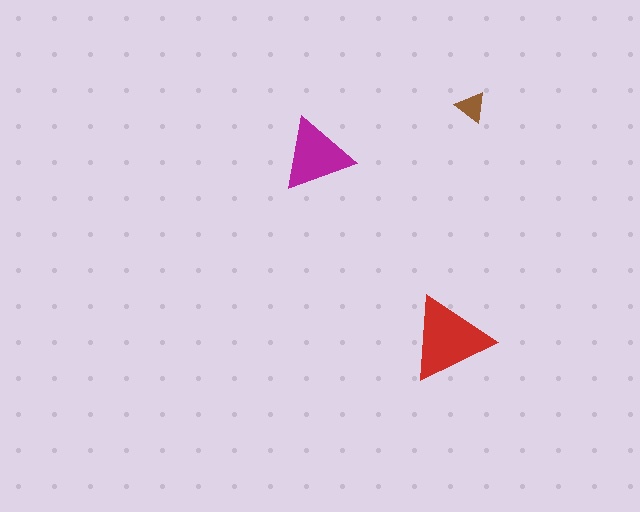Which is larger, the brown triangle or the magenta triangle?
The magenta one.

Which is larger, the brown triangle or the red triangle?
The red one.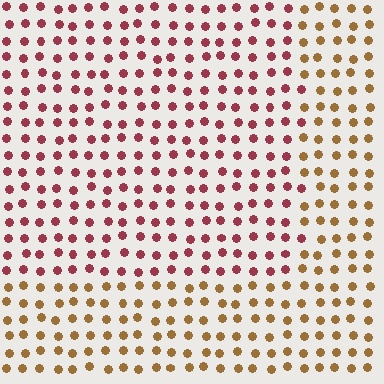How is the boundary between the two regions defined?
The boundary is defined purely by a slight shift in hue (about 47 degrees). Spacing, size, and orientation are identical on both sides.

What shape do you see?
I see a rectangle.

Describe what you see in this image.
The image is filled with small brown elements in a uniform arrangement. A rectangle-shaped region is visible where the elements are tinted to a slightly different hue, forming a subtle color boundary.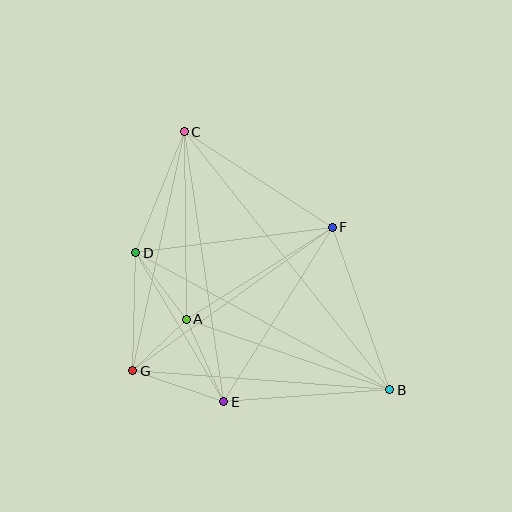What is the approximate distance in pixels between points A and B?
The distance between A and B is approximately 215 pixels.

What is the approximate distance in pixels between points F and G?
The distance between F and G is approximately 246 pixels.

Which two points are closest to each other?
Points A and G are closest to each other.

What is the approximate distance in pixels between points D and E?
The distance between D and E is approximately 173 pixels.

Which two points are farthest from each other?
Points B and C are farthest from each other.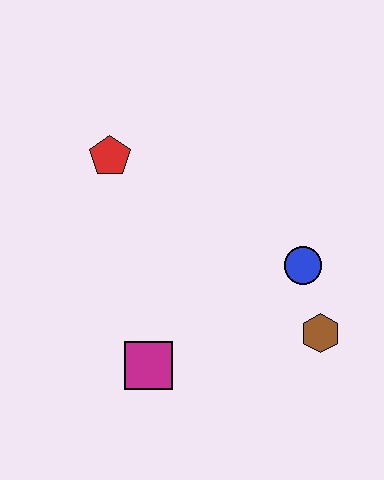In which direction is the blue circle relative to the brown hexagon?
The blue circle is above the brown hexagon.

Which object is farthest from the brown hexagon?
The red pentagon is farthest from the brown hexagon.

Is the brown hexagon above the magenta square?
Yes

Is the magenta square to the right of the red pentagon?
Yes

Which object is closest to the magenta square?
The brown hexagon is closest to the magenta square.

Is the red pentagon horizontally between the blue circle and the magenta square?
No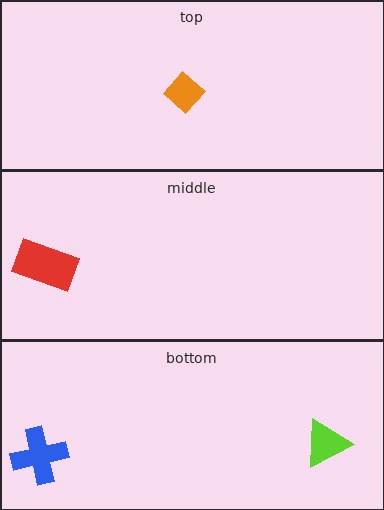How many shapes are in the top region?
1.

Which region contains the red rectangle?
The middle region.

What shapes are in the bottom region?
The lime triangle, the blue cross.